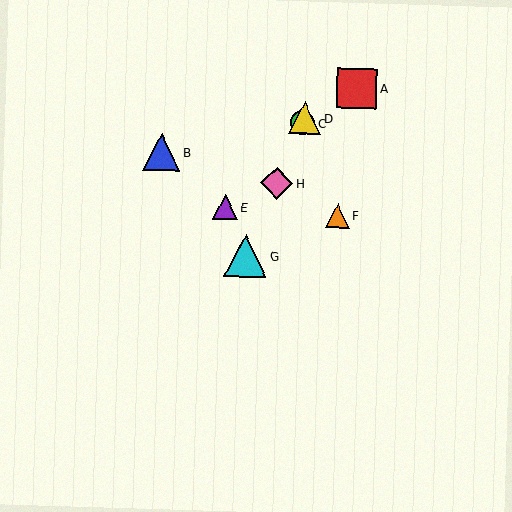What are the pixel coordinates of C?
Object C is at (303, 123).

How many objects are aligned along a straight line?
4 objects (C, D, G, H) are aligned along a straight line.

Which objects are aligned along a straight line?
Objects C, D, G, H are aligned along a straight line.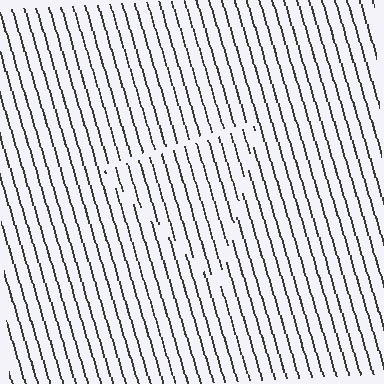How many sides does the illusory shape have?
3 sides — the line-ends trace a triangle.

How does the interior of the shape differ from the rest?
The interior of the shape contains the same grating, shifted by half a period — the contour is defined by the phase discontinuity where line-ends from the inner and outer gratings abut.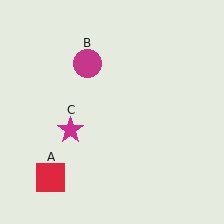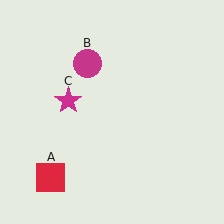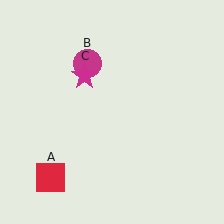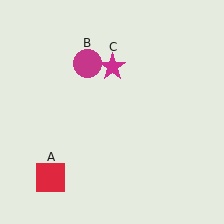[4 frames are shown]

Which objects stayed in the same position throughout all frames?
Red square (object A) and magenta circle (object B) remained stationary.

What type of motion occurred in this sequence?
The magenta star (object C) rotated clockwise around the center of the scene.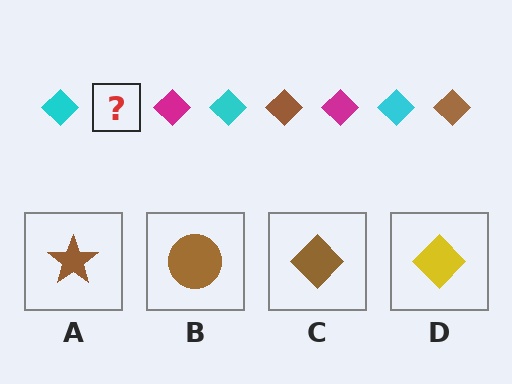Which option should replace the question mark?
Option C.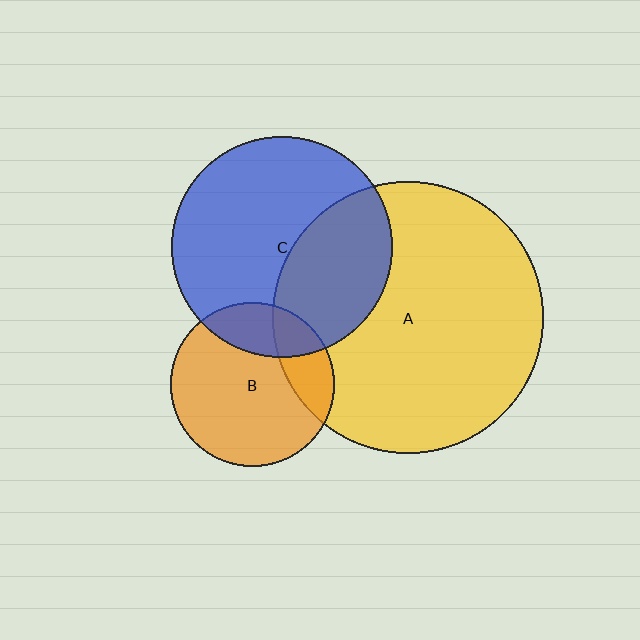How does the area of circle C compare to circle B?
Approximately 1.8 times.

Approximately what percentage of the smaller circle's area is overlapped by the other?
Approximately 20%.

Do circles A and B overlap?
Yes.